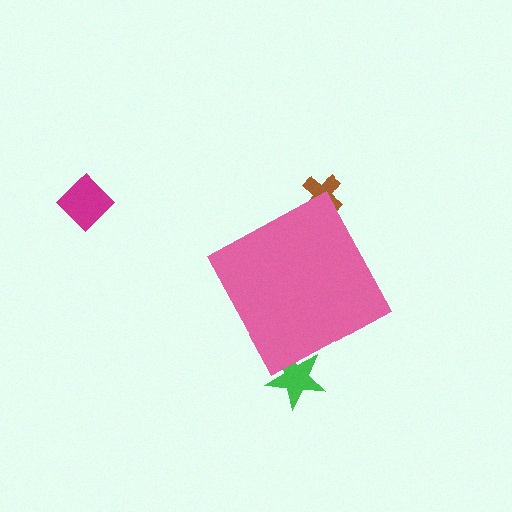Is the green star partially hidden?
Yes, the green star is partially hidden behind the pink diamond.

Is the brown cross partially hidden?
Yes, the brown cross is partially hidden behind the pink diamond.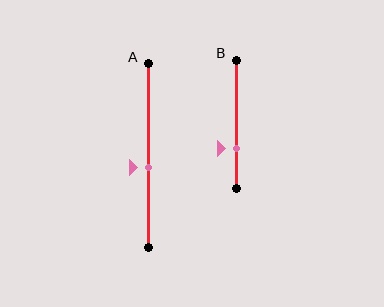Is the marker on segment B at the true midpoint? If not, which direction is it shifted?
No, the marker on segment B is shifted downward by about 19% of the segment length.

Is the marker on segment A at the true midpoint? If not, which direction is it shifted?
No, the marker on segment A is shifted downward by about 7% of the segment length.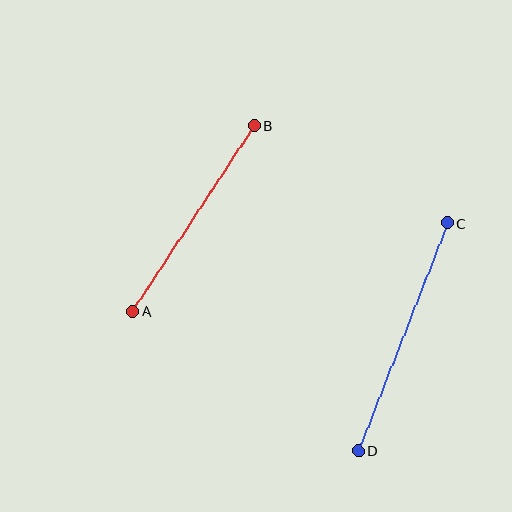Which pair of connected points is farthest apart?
Points C and D are farthest apart.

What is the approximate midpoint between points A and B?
The midpoint is at approximately (194, 218) pixels.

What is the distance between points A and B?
The distance is approximately 222 pixels.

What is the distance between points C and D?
The distance is approximately 245 pixels.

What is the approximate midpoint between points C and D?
The midpoint is at approximately (403, 337) pixels.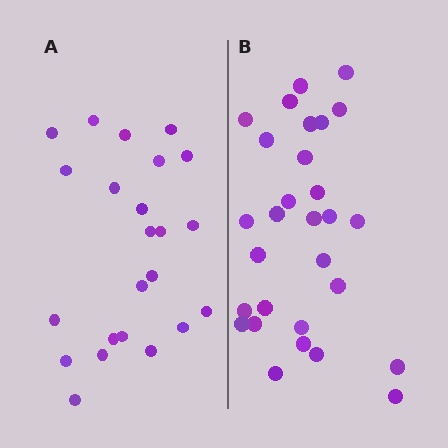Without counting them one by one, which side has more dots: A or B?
Region B (the right region) has more dots.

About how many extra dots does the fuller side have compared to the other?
Region B has about 6 more dots than region A.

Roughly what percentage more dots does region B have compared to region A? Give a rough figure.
About 25% more.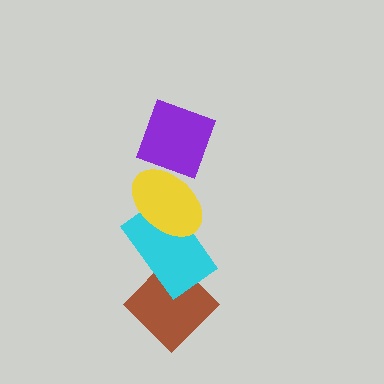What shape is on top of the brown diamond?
The cyan rectangle is on top of the brown diamond.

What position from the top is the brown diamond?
The brown diamond is 4th from the top.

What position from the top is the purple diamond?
The purple diamond is 1st from the top.